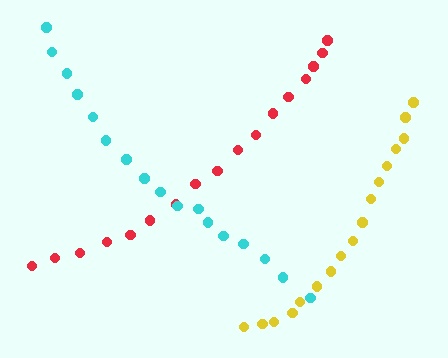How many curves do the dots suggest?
There are 3 distinct paths.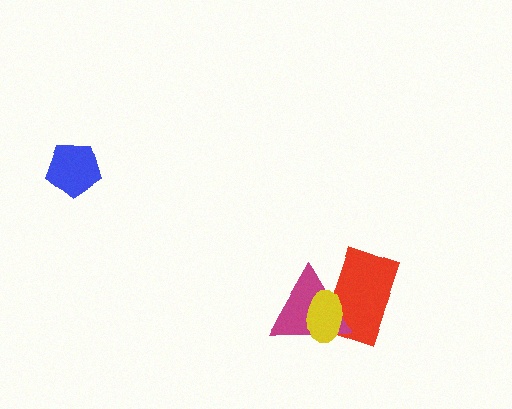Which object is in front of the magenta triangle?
The yellow ellipse is in front of the magenta triangle.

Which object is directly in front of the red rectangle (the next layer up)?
The magenta triangle is directly in front of the red rectangle.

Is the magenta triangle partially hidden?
Yes, it is partially covered by another shape.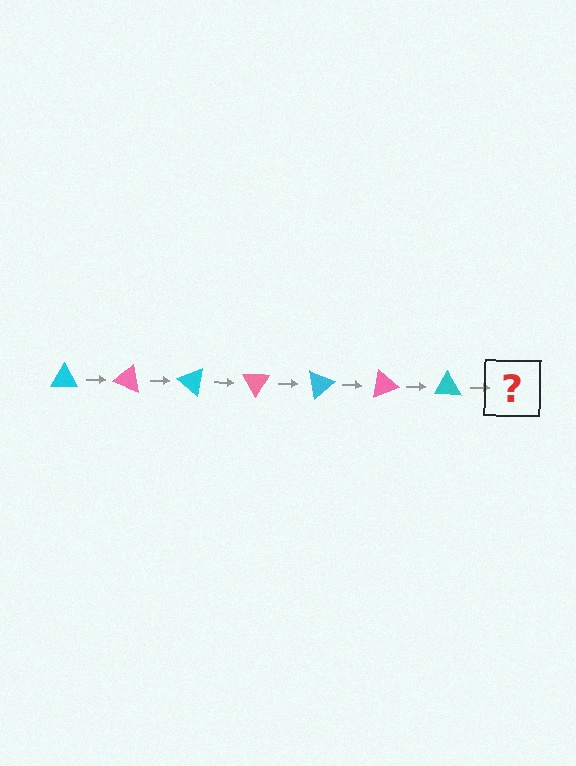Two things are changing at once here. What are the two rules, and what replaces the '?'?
The two rules are that it rotates 20 degrees each step and the color cycles through cyan and pink. The '?' should be a pink triangle, rotated 140 degrees from the start.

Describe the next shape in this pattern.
It should be a pink triangle, rotated 140 degrees from the start.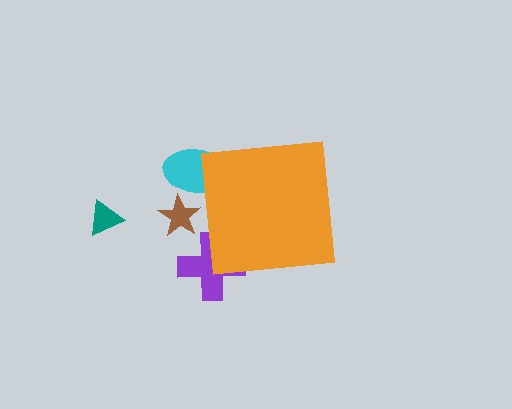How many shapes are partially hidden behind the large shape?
3 shapes are partially hidden.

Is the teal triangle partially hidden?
No, the teal triangle is fully visible.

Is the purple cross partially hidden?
Yes, the purple cross is partially hidden behind the orange square.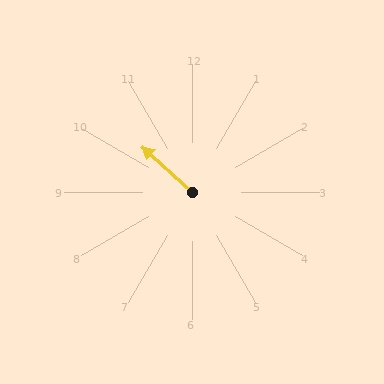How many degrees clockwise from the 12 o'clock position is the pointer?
Approximately 312 degrees.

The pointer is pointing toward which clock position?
Roughly 10 o'clock.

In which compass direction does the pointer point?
Northwest.